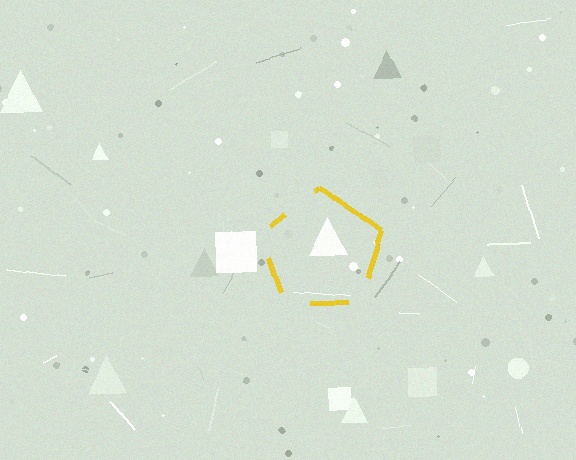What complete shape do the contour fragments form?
The contour fragments form a pentagon.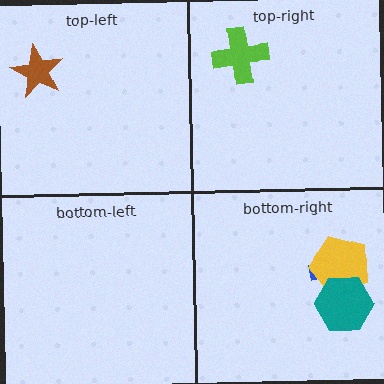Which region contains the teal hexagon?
The bottom-right region.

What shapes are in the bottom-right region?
The blue arrow, the yellow pentagon, the teal hexagon.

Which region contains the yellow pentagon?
The bottom-right region.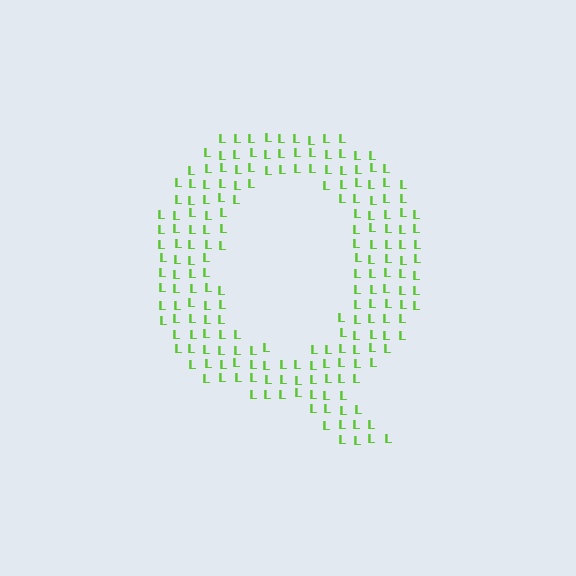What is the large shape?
The large shape is the letter Q.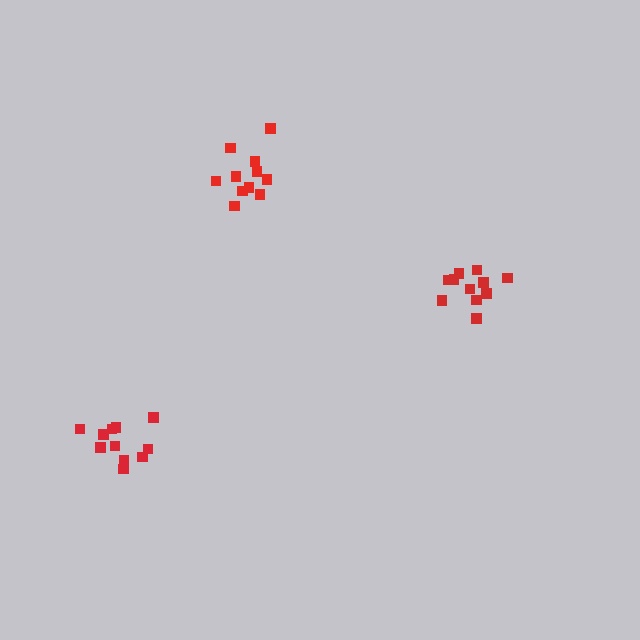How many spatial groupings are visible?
There are 3 spatial groupings.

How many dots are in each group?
Group 1: 11 dots, Group 2: 11 dots, Group 3: 11 dots (33 total).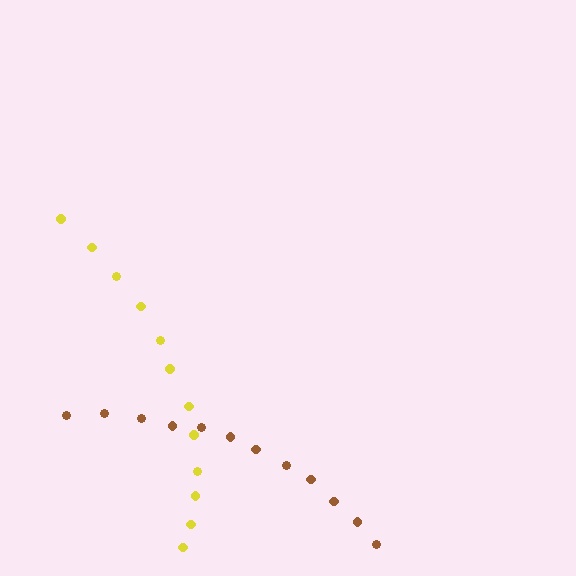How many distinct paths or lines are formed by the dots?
There are 2 distinct paths.